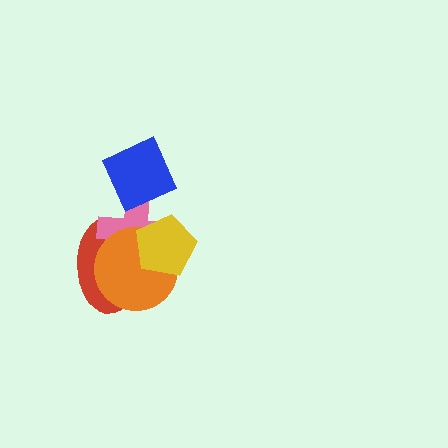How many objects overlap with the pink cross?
4 objects overlap with the pink cross.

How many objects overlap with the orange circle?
3 objects overlap with the orange circle.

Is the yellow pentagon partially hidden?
No, no other shape covers it.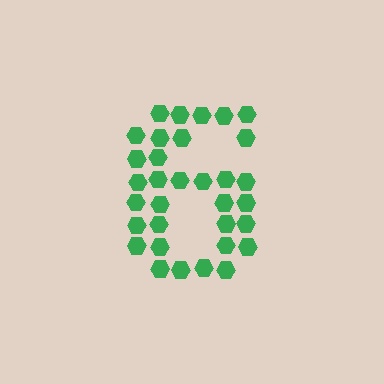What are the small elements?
The small elements are hexagons.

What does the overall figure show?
The overall figure shows the digit 6.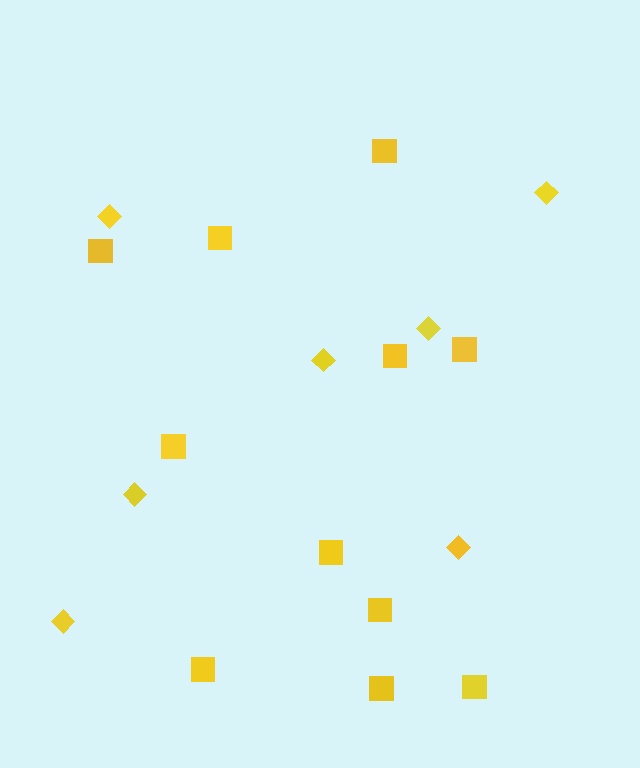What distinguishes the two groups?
There are 2 groups: one group of squares (11) and one group of diamonds (7).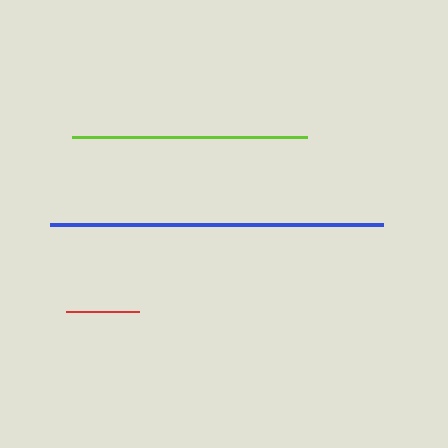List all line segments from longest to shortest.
From longest to shortest: blue, lime, red.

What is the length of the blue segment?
The blue segment is approximately 333 pixels long.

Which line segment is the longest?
The blue line is the longest at approximately 333 pixels.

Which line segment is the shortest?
The red line is the shortest at approximately 73 pixels.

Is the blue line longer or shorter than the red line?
The blue line is longer than the red line.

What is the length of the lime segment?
The lime segment is approximately 236 pixels long.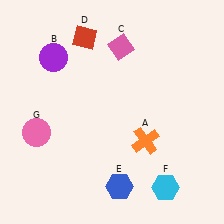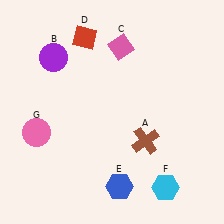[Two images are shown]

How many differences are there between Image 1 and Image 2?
There is 1 difference between the two images.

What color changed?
The cross (A) changed from orange in Image 1 to brown in Image 2.